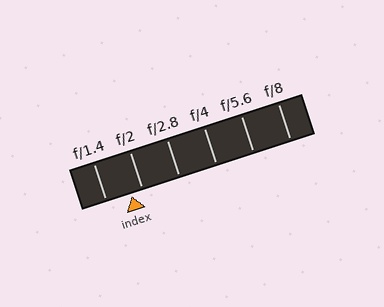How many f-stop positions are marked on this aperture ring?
There are 6 f-stop positions marked.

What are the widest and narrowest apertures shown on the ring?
The widest aperture shown is f/1.4 and the narrowest is f/8.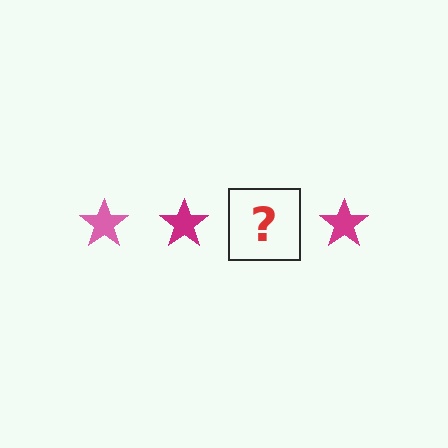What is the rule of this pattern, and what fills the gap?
The rule is that the pattern cycles through pink, magenta stars. The gap should be filled with a pink star.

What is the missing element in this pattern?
The missing element is a pink star.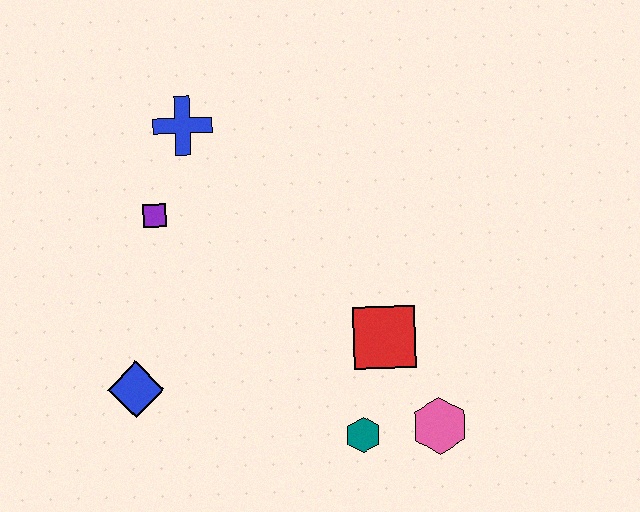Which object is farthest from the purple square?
The pink hexagon is farthest from the purple square.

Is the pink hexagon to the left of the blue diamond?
No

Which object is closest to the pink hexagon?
The teal hexagon is closest to the pink hexagon.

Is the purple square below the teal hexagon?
No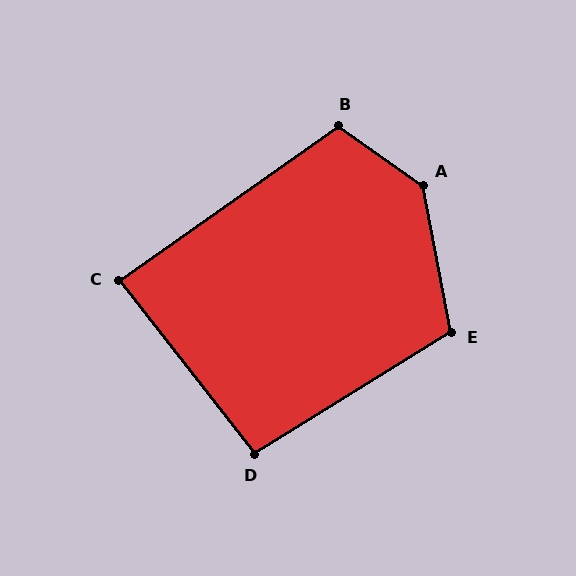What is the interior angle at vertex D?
Approximately 96 degrees (obtuse).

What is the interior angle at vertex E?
Approximately 111 degrees (obtuse).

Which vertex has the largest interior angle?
A, at approximately 136 degrees.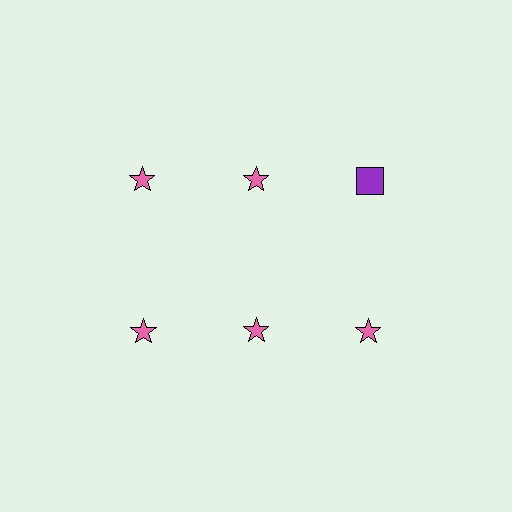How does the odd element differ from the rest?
It differs in both color (purple instead of pink) and shape (square instead of star).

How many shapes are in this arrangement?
There are 6 shapes arranged in a grid pattern.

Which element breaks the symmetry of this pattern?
The purple square in the top row, center column breaks the symmetry. All other shapes are pink stars.